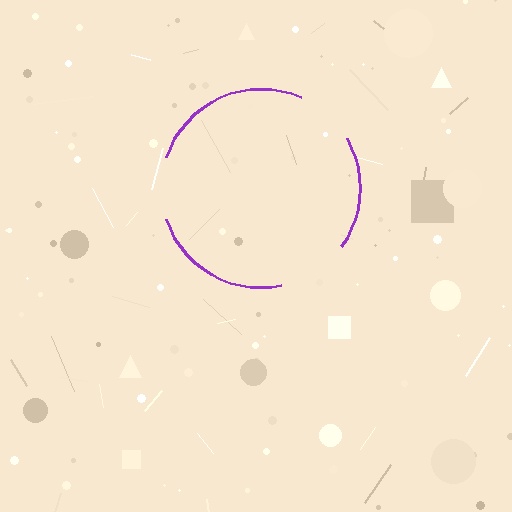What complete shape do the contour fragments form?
The contour fragments form a circle.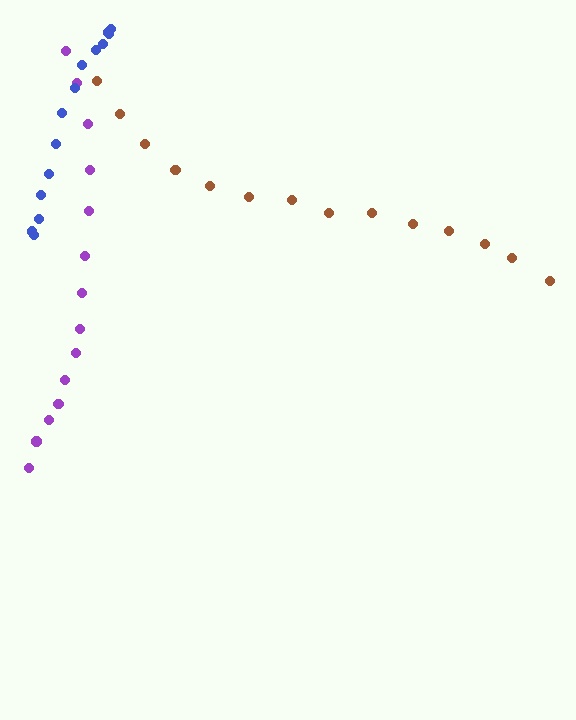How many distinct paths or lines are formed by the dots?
There are 3 distinct paths.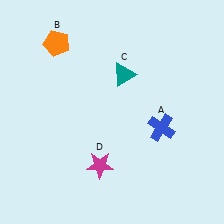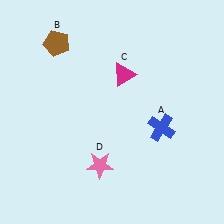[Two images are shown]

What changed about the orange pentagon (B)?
In Image 1, B is orange. In Image 2, it changed to brown.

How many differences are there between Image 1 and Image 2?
There are 3 differences between the two images.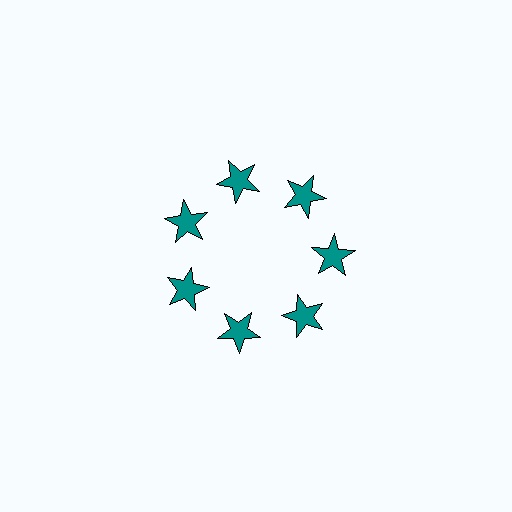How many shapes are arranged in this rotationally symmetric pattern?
There are 7 shapes, arranged in 7 groups of 1.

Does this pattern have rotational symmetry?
Yes, this pattern has 7-fold rotational symmetry. It looks the same after rotating 51 degrees around the center.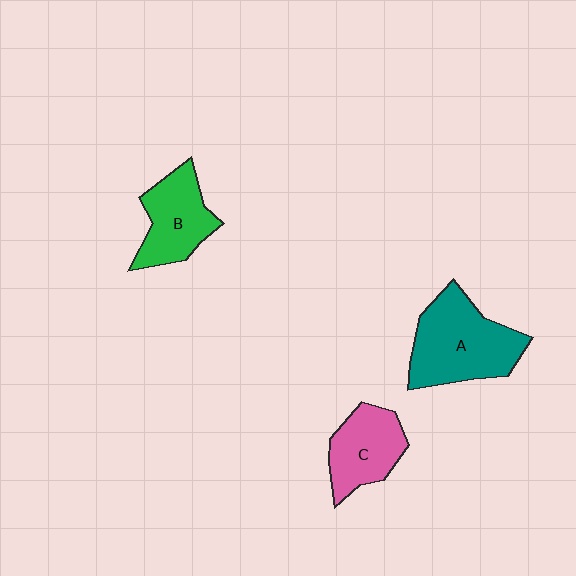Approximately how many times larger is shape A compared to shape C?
Approximately 1.5 times.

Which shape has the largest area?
Shape A (teal).